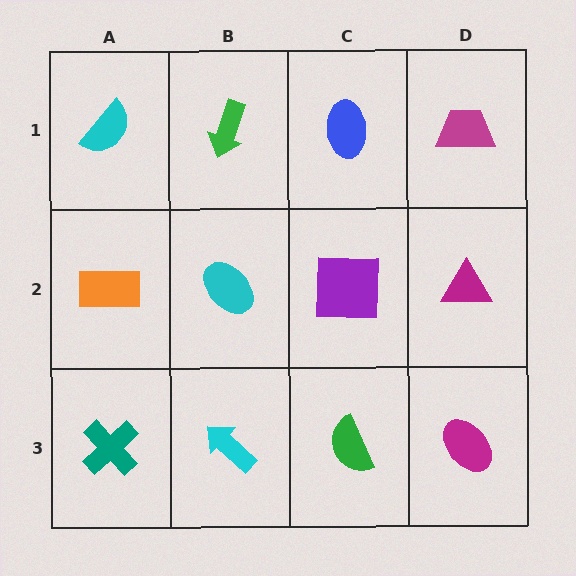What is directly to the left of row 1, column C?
A green arrow.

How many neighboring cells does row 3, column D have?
2.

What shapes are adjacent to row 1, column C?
A purple square (row 2, column C), a green arrow (row 1, column B), a magenta trapezoid (row 1, column D).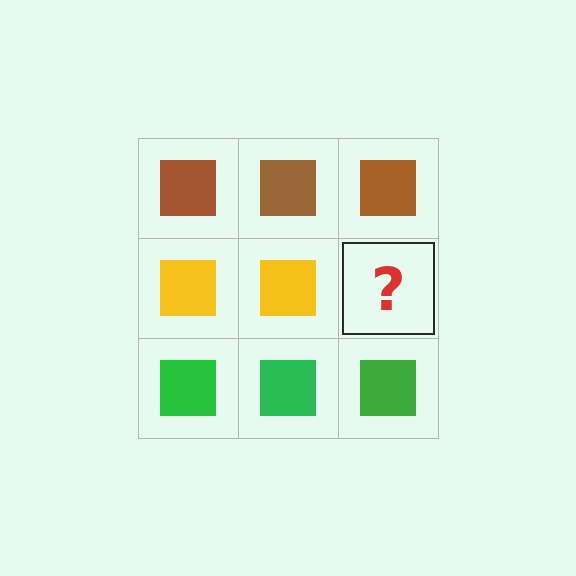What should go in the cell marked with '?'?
The missing cell should contain a yellow square.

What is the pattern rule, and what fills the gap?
The rule is that each row has a consistent color. The gap should be filled with a yellow square.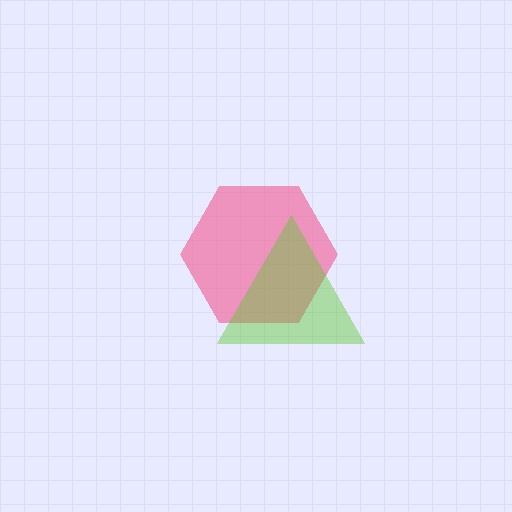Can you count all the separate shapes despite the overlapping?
Yes, there are 2 separate shapes.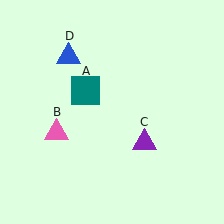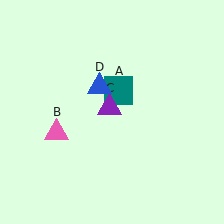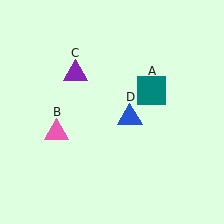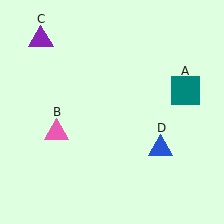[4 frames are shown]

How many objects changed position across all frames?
3 objects changed position: teal square (object A), purple triangle (object C), blue triangle (object D).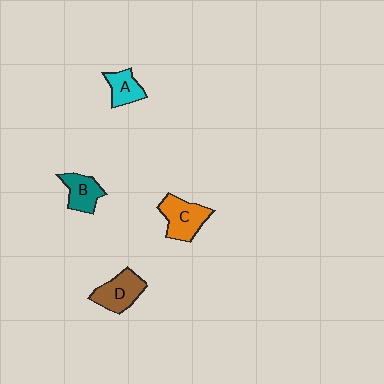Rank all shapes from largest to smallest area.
From largest to smallest: C (orange), D (brown), B (teal), A (cyan).